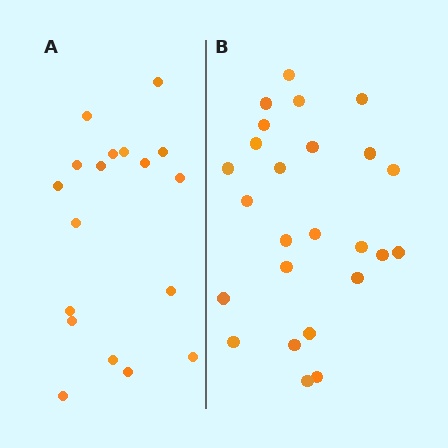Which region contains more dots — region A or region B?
Region B (the right region) has more dots.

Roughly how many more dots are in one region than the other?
Region B has roughly 8 or so more dots than region A.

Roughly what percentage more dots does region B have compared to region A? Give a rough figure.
About 40% more.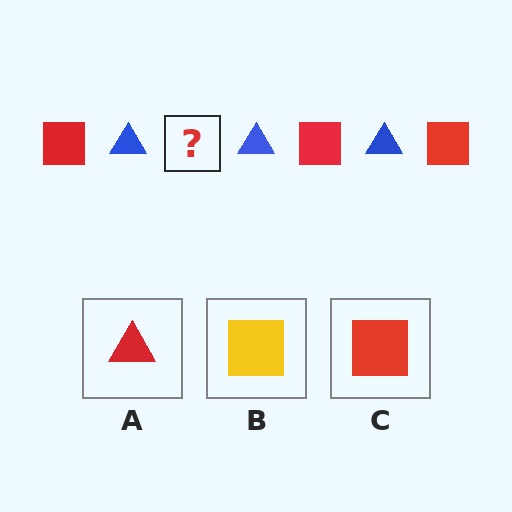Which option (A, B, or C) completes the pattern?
C.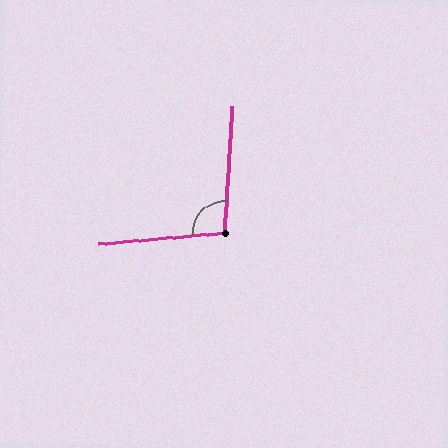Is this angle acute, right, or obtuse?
It is obtuse.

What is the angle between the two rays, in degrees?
Approximately 99 degrees.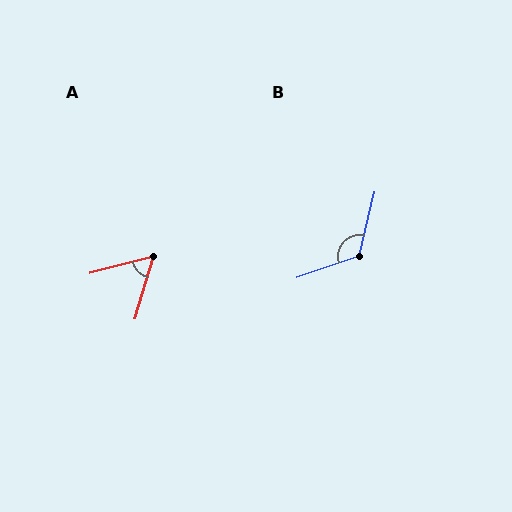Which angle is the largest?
B, at approximately 122 degrees.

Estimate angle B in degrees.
Approximately 122 degrees.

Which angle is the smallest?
A, at approximately 60 degrees.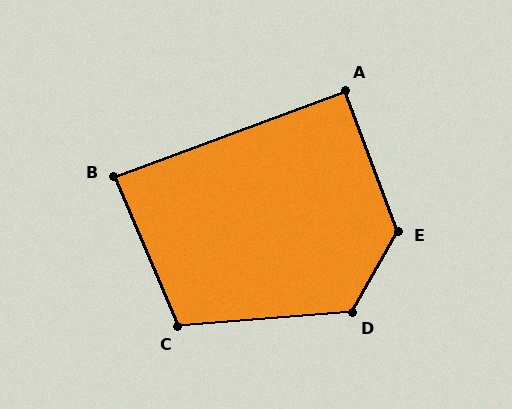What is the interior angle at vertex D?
Approximately 124 degrees (obtuse).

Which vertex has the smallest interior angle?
B, at approximately 87 degrees.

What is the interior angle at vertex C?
Approximately 109 degrees (obtuse).